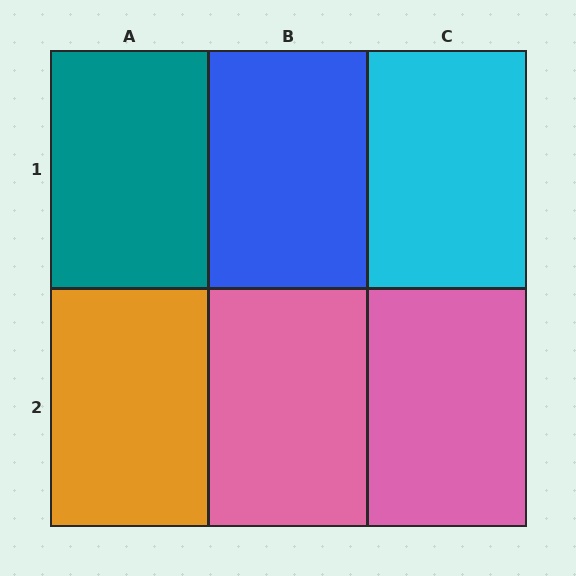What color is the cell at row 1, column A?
Teal.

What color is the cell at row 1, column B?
Blue.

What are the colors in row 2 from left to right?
Orange, pink, pink.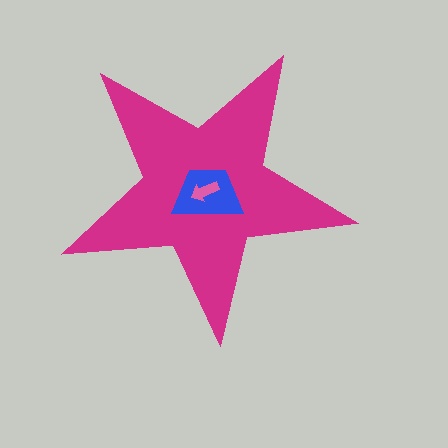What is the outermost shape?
The magenta star.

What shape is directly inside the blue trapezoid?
The pink arrow.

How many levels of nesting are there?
3.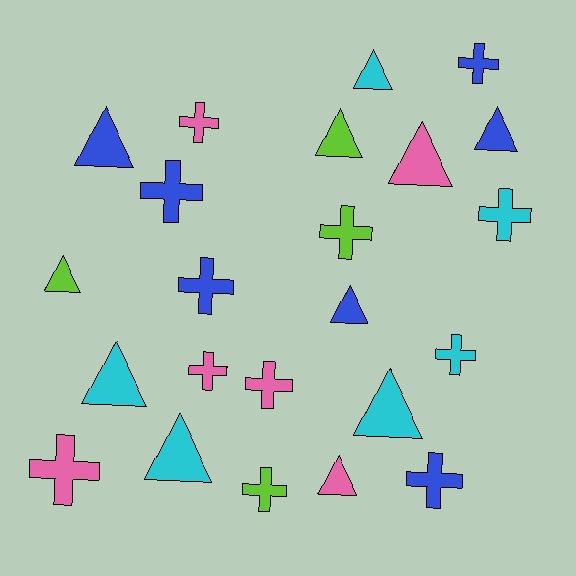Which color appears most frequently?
Blue, with 7 objects.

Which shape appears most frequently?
Cross, with 12 objects.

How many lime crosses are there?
There are 2 lime crosses.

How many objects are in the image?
There are 23 objects.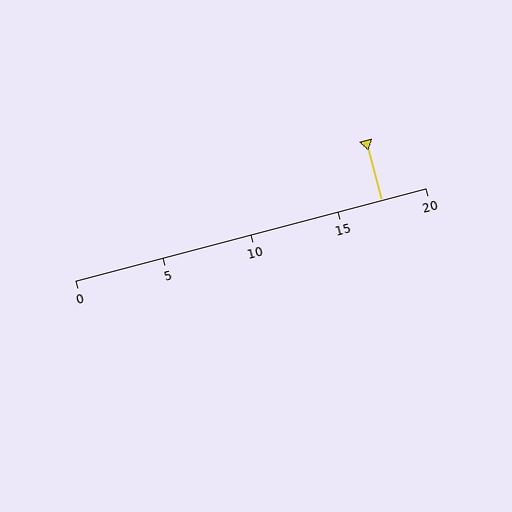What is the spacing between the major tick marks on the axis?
The major ticks are spaced 5 apart.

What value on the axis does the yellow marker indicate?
The marker indicates approximately 17.5.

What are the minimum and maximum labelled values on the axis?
The axis runs from 0 to 20.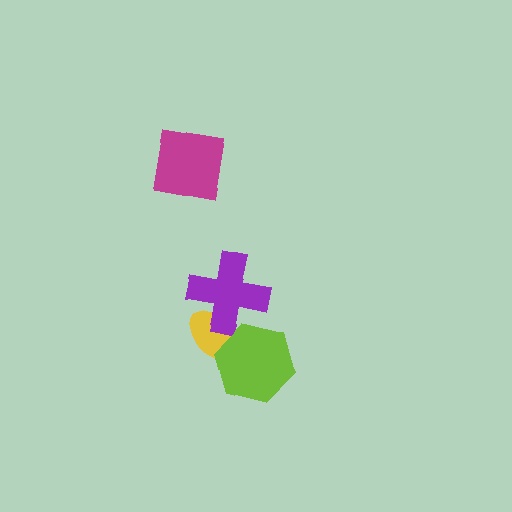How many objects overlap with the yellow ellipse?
2 objects overlap with the yellow ellipse.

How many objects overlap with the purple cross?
1 object overlaps with the purple cross.